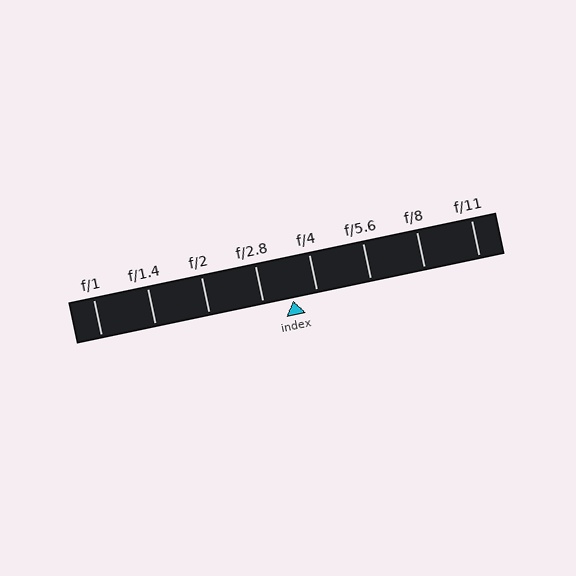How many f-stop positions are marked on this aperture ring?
There are 8 f-stop positions marked.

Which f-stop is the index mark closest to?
The index mark is closest to f/4.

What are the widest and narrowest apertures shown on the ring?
The widest aperture shown is f/1 and the narrowest is f/11.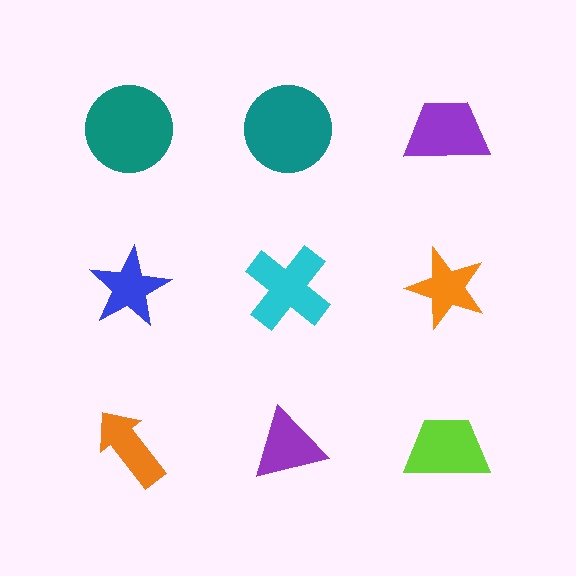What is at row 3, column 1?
An orange arrow.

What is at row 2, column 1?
A blue star.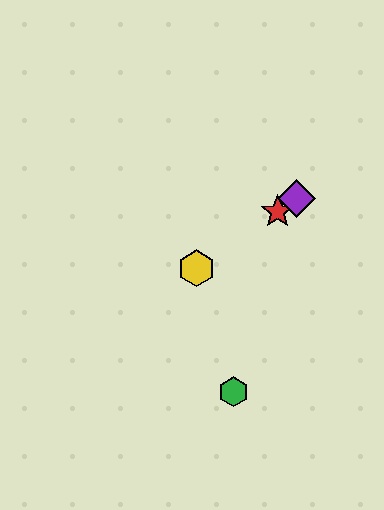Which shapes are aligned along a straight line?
The red star, the blue hexagon, the yellow hexagon, the purple diamond are aligned along a straight line.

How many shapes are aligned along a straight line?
4 shapes (the red star, the blue hexagon, the yellow hexagon, the purple diamond) are aligned along a straight line.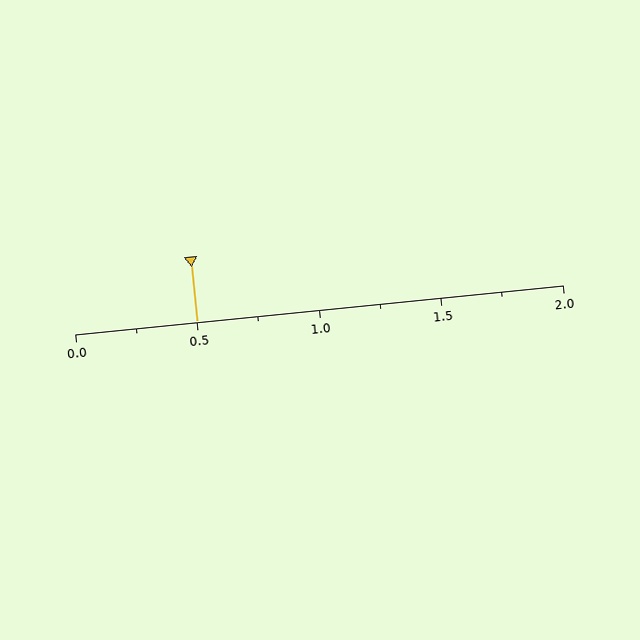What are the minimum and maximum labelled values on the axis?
The axis runs from 0.0 to 2.0.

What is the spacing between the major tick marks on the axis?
The major ticks are spaced 0.5 apart.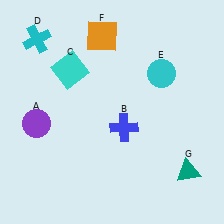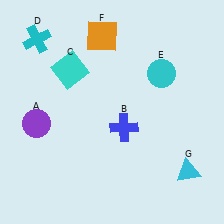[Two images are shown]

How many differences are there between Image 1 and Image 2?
There is 1 difference between the two images.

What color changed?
The triangle (G) changed from teal in Image 1 to cyan in Image 2.